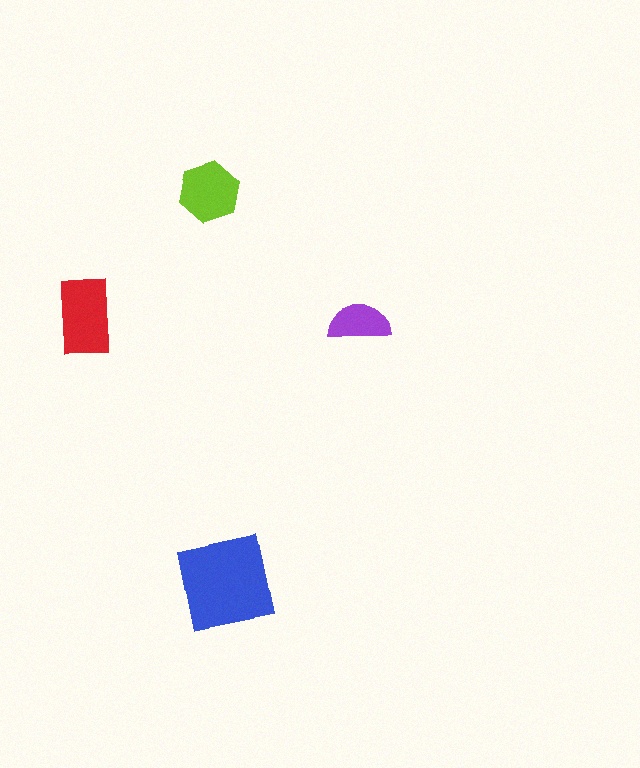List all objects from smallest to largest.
The purple semicircle, the lime hexagon, the red rectangle, the blue square.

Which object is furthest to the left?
The red rectangle is leftmost.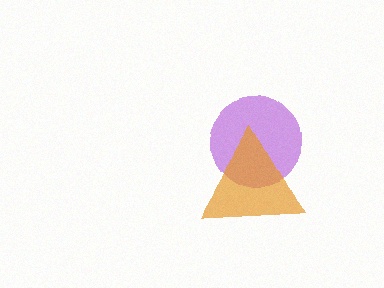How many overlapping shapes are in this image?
There are 2 overlapping shapes in the image.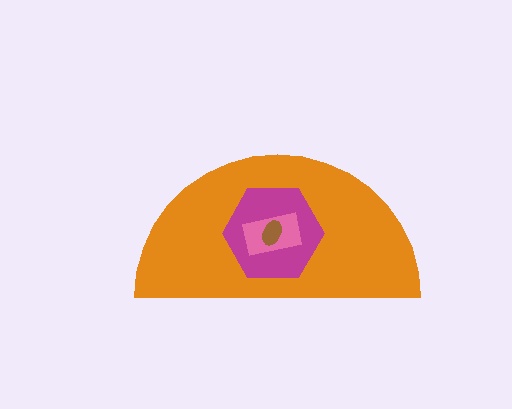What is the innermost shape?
The brown ellipse.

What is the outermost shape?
The orange semicircle.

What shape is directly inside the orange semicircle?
The magenta hexagon.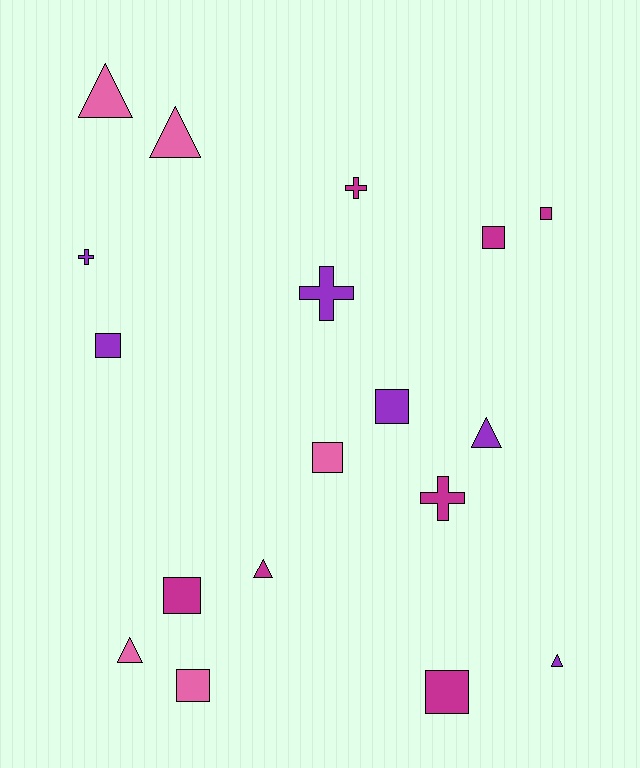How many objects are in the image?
There are 18 objects.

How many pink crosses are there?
There are no pink crosses.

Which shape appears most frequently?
Square, with 8 objects.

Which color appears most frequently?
Magenta, with 7 objects.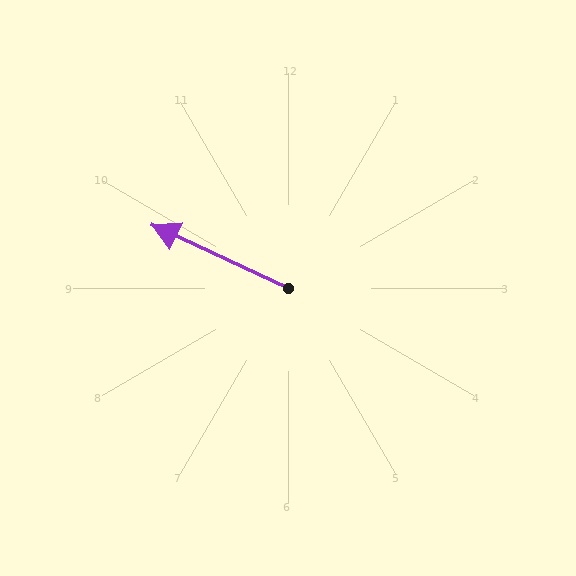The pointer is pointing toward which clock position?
Roughly 10 o'clock.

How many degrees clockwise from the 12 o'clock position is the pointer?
Approximately 295 degrees.